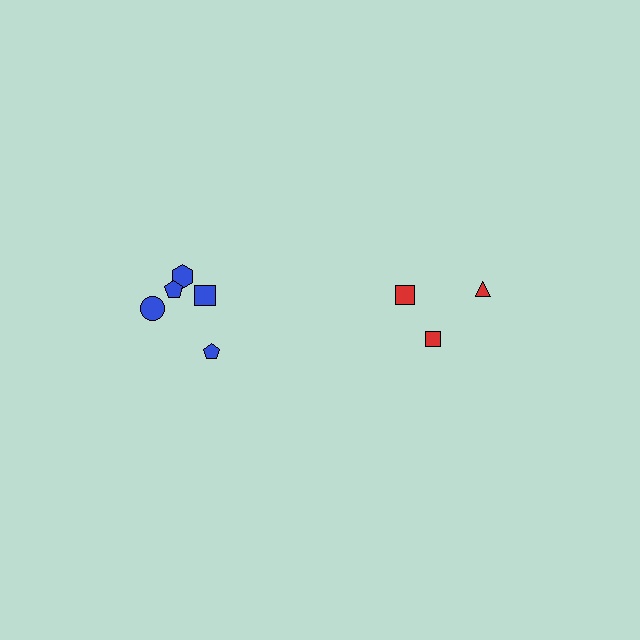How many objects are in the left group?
There are 5 objects.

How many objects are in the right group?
There are 3 objects.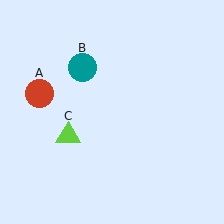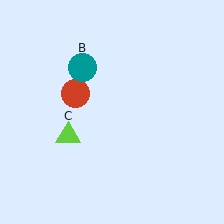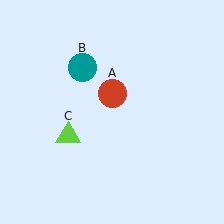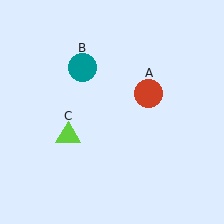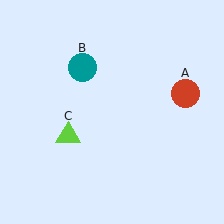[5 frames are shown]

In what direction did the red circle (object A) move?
The red circle (object A) moved right.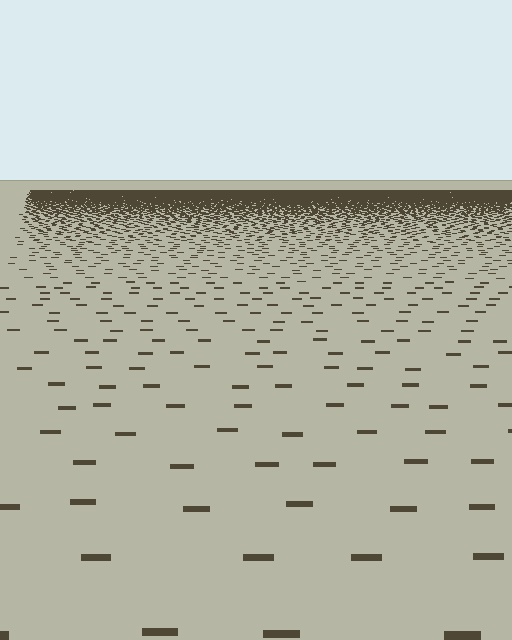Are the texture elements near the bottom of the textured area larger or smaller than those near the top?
Larger. Near the bottom, elements are closer to the viewer and appear at a bigger on-screen size.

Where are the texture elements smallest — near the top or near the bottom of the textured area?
Near the top.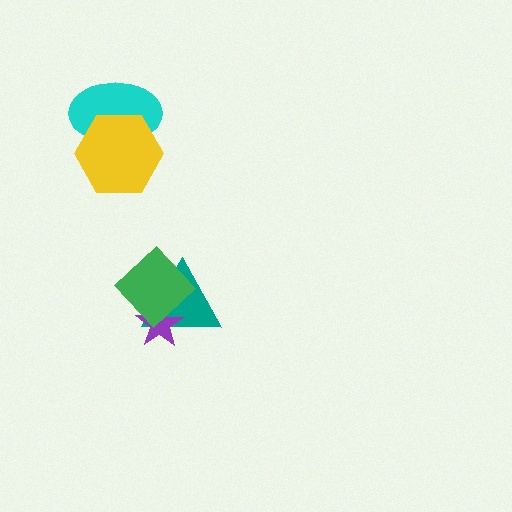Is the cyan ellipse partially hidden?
Yes, it is partially covered by another shape.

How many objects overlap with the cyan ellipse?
1 object overlaps with the cyan ellipse.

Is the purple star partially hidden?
Yes, it is partially covered by another shape.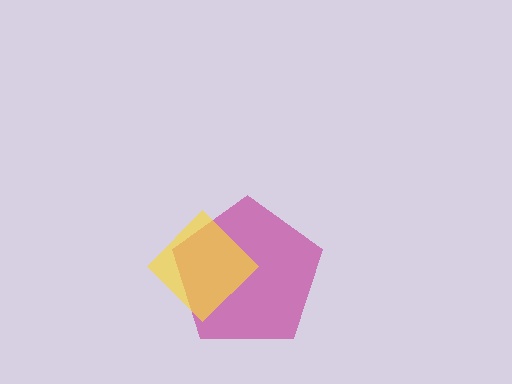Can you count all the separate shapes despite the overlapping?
Yes, there are 2 separate shapes.